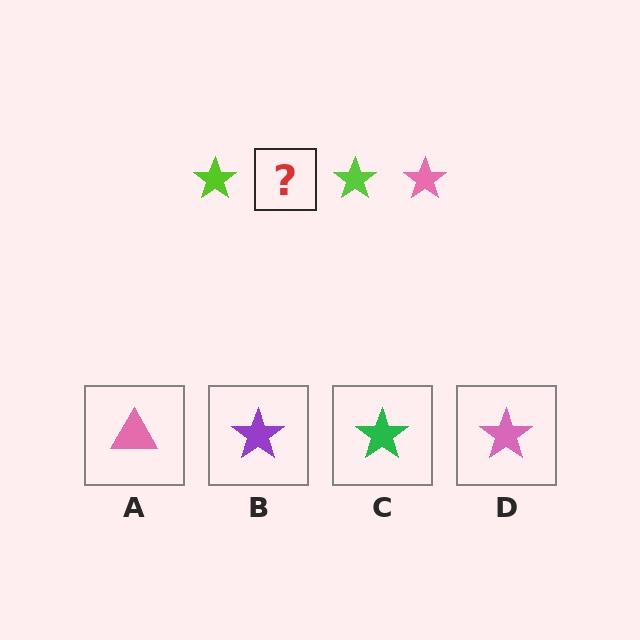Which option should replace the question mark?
Option D.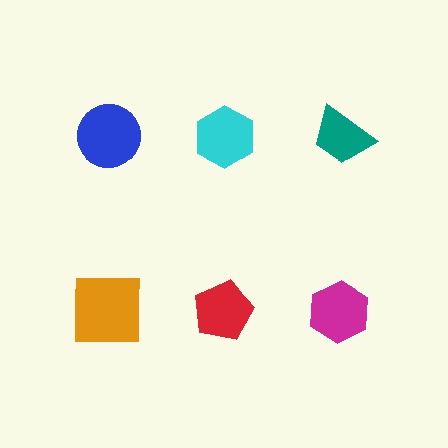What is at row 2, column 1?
An orange square.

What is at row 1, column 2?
A cyan hexagon.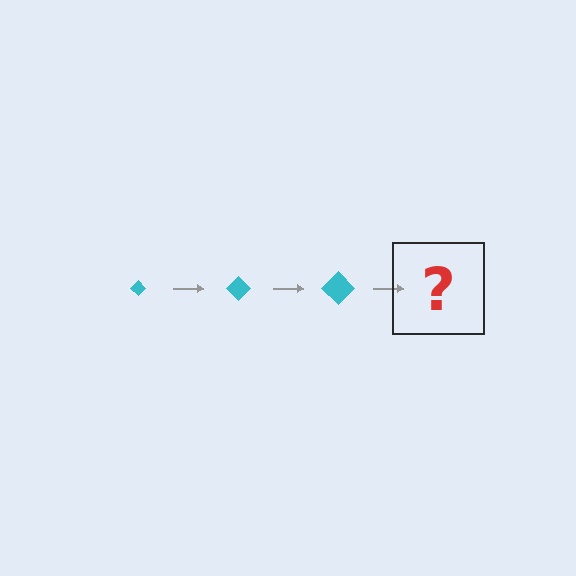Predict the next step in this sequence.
The next step is a cyan diamond, larger than the previous one.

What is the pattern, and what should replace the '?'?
The pattern is that the diamond gets progressively larger each step. The '?' should be a cyan diamond, larger than the previous one.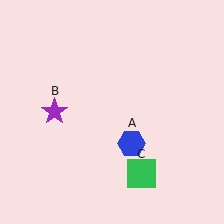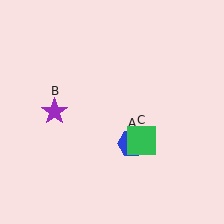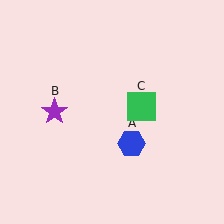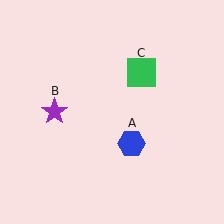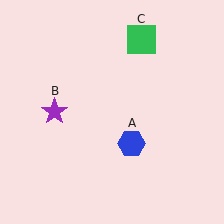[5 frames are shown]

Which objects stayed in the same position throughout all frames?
Blue hexagon (object A) and purple star (object B) remained stationary.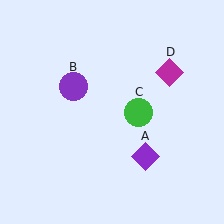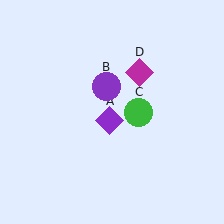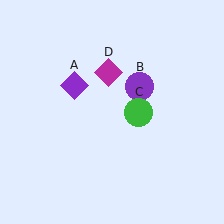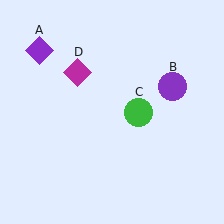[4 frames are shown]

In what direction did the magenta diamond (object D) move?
The magenta diamond (object D) moved left.